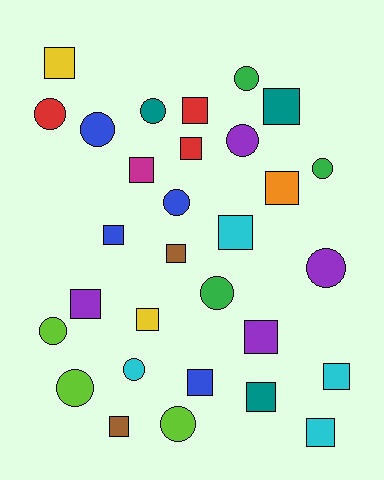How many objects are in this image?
There are 30 objects.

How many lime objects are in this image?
There are 3 lime objects.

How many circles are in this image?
There are 13 circles.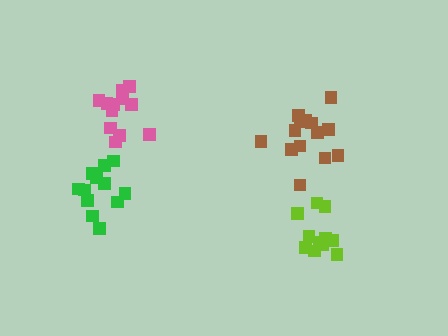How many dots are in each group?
Group 1: 12 dots, Group 2: 13 dots, Group 3: 14 dots, Group 4: 11 dots (50 total).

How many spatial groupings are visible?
There are 4 spatial groupings.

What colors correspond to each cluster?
The clusters are colored: green, pink, brown, lime.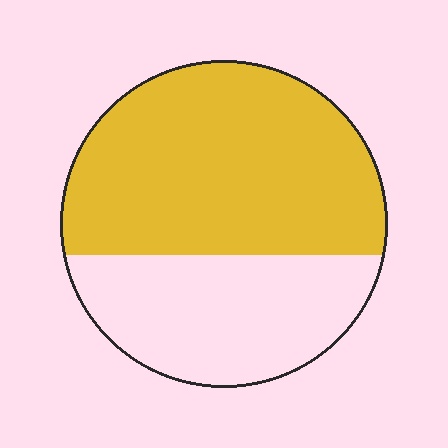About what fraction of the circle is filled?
About five eighths (5/8).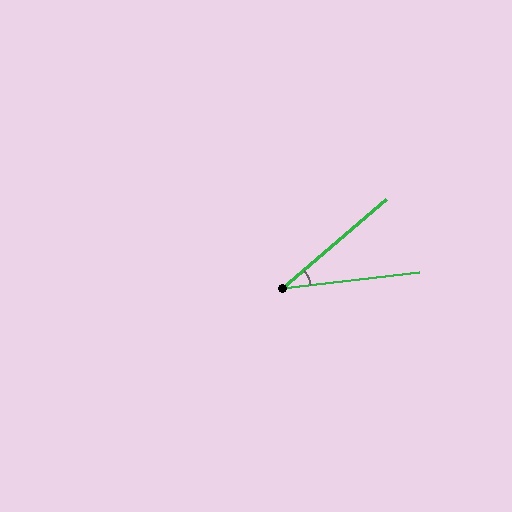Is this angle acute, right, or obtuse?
It is acute.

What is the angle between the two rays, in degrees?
Approximately 34 degrees.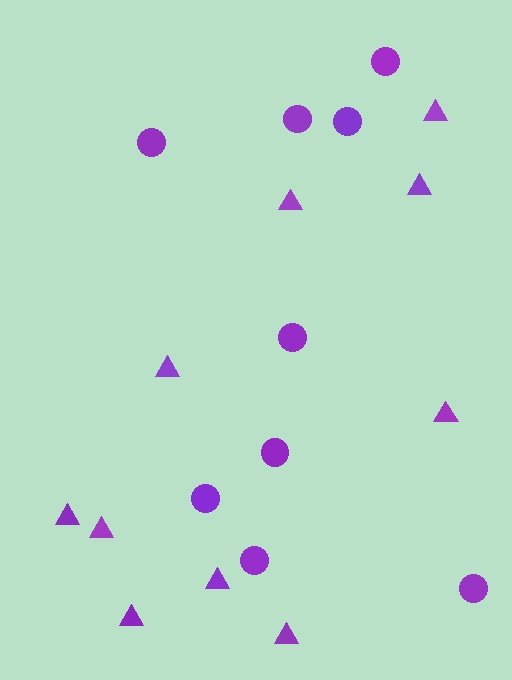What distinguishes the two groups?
There are 2 groups: one group of triangles (10) and one group of circles (9).